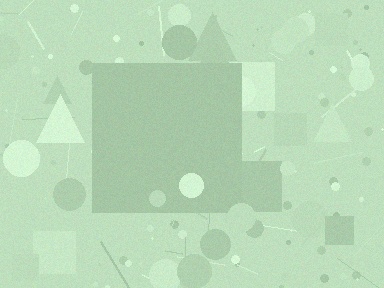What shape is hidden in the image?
A square is hidden in the image.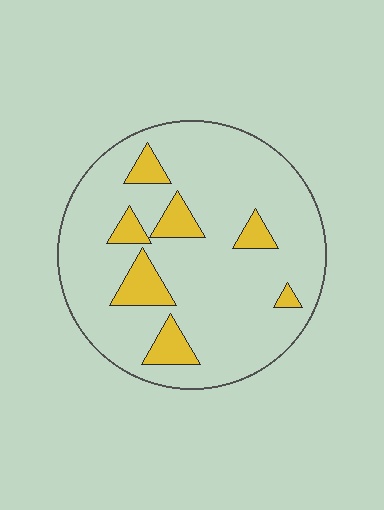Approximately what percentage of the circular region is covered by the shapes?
Approximately 15%.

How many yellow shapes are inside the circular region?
7.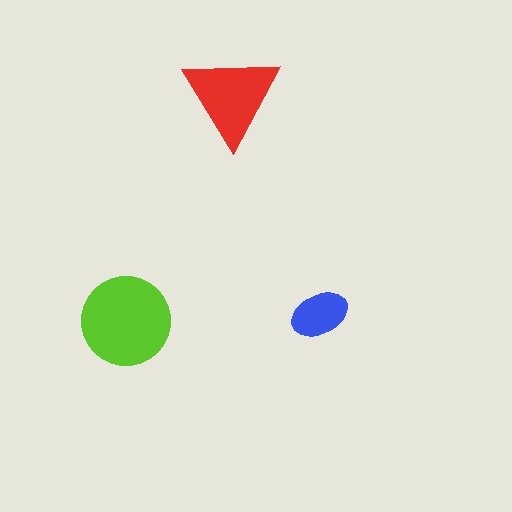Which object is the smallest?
The blue ellipse.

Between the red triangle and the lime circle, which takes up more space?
The lime circle.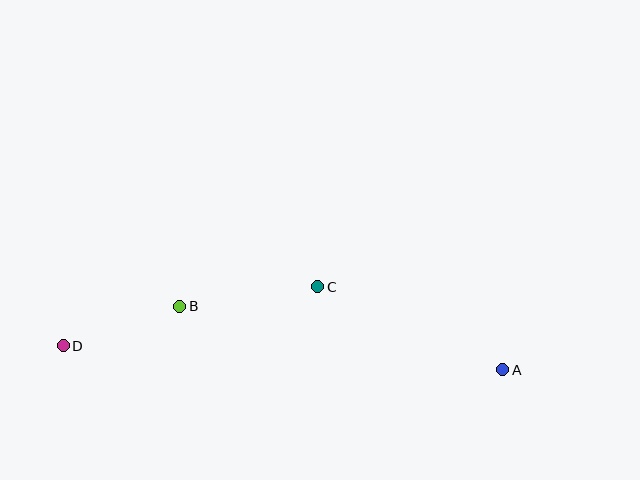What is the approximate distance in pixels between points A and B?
The distance between A and B is approximately 329 pixels.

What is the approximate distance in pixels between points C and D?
The distance between C and D is approximately 261 pixels.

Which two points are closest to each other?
Points B and D are closest to each other.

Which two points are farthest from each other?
Points A and D are farthest from each other.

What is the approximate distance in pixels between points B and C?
The distance between B and C is approximately 139 pixels.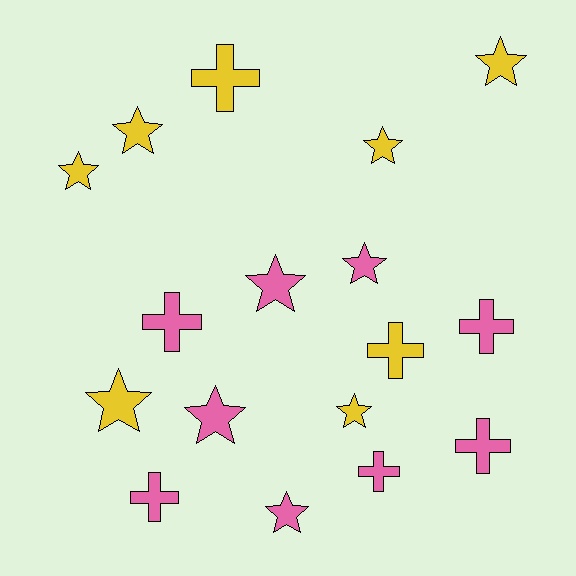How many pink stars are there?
There are 4 pink stars.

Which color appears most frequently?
Pink, with 9 objects.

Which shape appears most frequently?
Star, with 10 objects.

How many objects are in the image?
There are 17 objects.